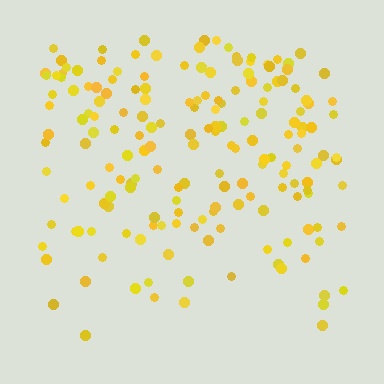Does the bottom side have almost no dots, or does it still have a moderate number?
Still a moderate number, just noticeably fewer than the top.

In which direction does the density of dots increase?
From bottom to top, with the top side densest.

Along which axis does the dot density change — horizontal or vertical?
Vertical.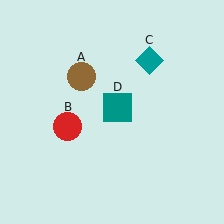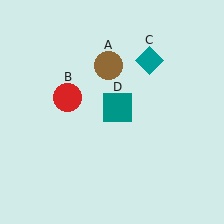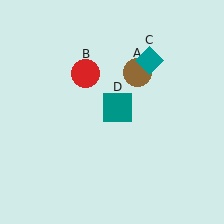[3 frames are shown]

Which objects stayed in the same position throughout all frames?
Teal diamond (object C) and teal square (object D) remained stationary.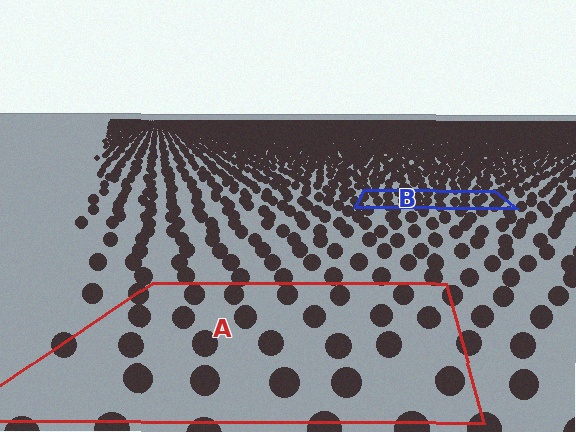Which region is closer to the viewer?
Region A is closer. The texture elements there are larger and more spread out.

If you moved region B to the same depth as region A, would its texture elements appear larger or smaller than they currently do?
They would appear larger. At a closer depth, the same texture elements are projected at a bigger on-screen size.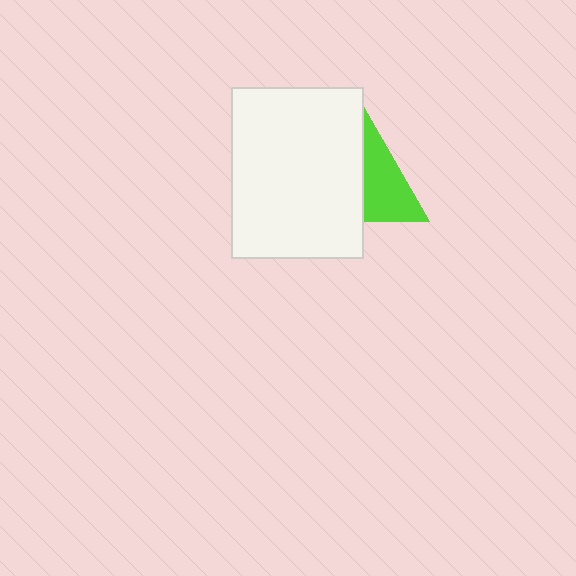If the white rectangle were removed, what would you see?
You would see the complete lime triangle.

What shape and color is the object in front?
The object in front is a white rectangle.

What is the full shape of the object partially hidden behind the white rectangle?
The partially hidden object is a lime triangle.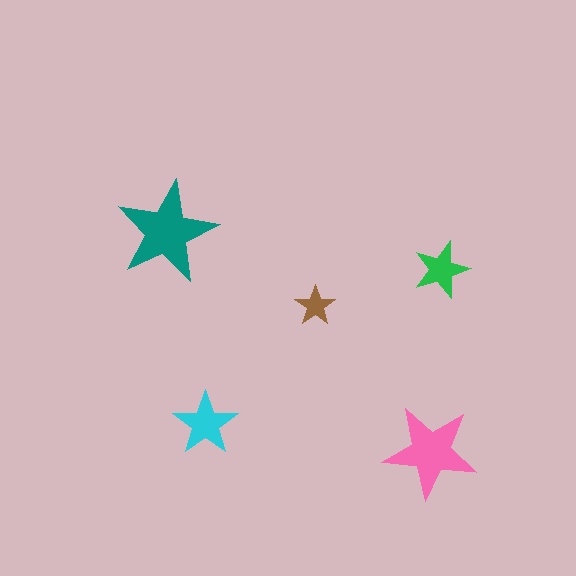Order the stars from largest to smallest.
the teal one, the pink one, the cyan one, the green one, the brown one.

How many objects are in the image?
There are 5 objects in the image.